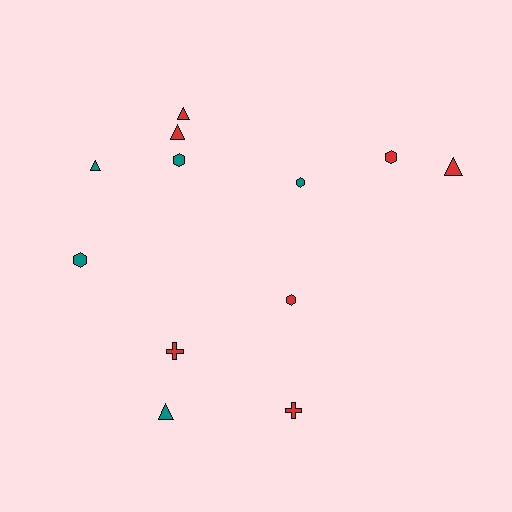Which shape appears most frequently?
Triangle, with 5 objects.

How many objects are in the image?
There are 12 objects.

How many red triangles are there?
There are 3 red triangles.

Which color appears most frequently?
Red, with 7 objects.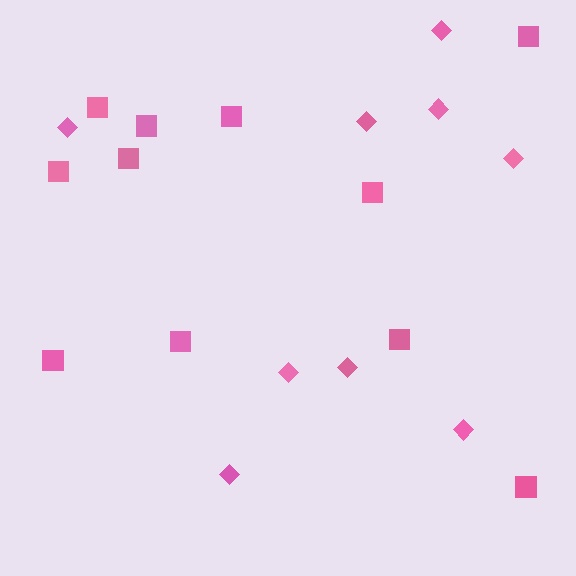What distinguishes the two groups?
There are 2 groups: one group of squares (11) and one group of diamonds (9).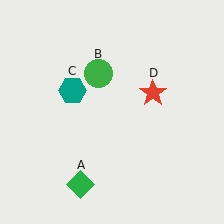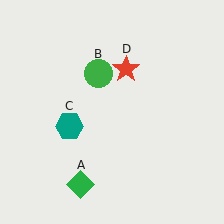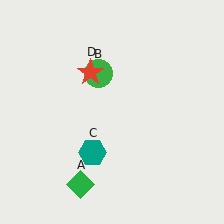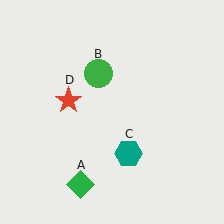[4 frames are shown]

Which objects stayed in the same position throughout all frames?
Green diamond (object A) and green circle (object B) remained stationary.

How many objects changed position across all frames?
2 objects changed position: teal hexagon (object C), red star (object D).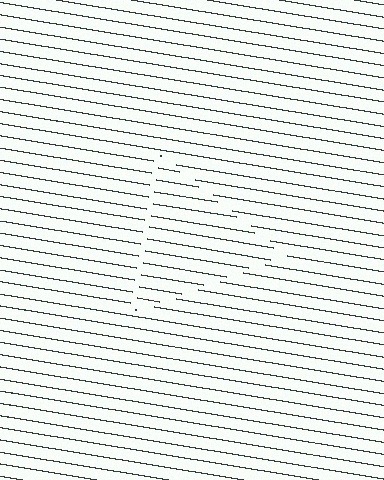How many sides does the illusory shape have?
3 sides — the line-ends trace a triangle.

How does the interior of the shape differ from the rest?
The interior of the shape contains the same grating, shifted by half a period — the contour is defined by the phase discontinuity where line-ends from the inner and outer gratings abut.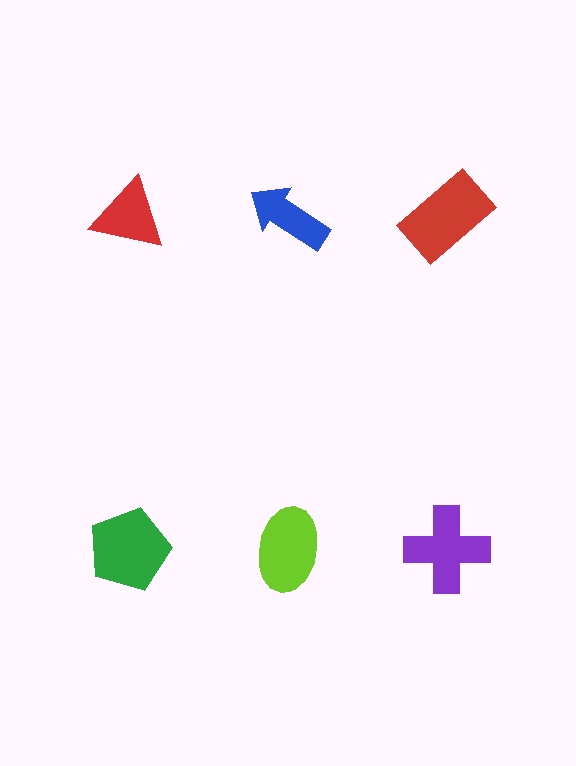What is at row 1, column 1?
A red triangle.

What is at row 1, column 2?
A blue arrow.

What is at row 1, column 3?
A red rectangle.